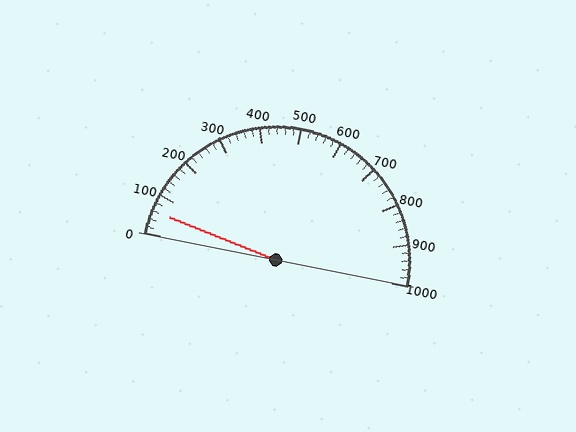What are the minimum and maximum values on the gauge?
The gauge ranges from 0 to 1000.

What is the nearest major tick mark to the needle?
The nearest major tick mark is 100.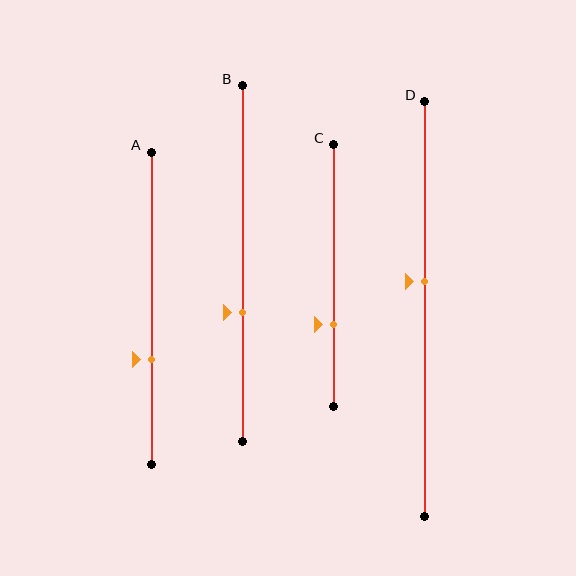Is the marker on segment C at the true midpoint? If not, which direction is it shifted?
No, the marker on segment C is shifted downward by about 19% of the segment length.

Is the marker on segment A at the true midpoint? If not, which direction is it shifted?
No, the marker on segment A is shifted downward by about 16% of the segment length.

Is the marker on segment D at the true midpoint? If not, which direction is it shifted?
No, the marker on segment D is shifted upward by about 7% of the segment length.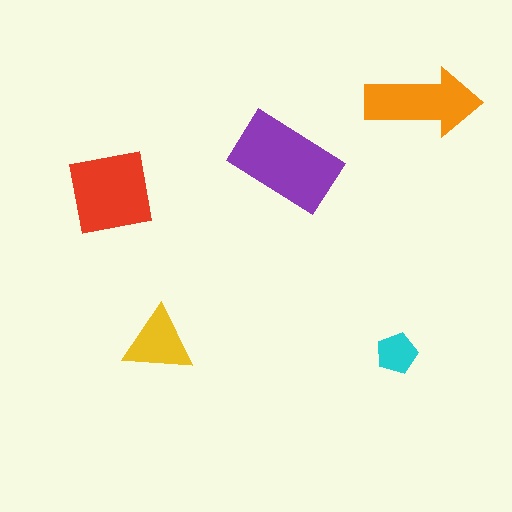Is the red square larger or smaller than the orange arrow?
Larger.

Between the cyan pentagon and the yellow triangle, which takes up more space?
The yellow triangle.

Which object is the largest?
The purple rectangle.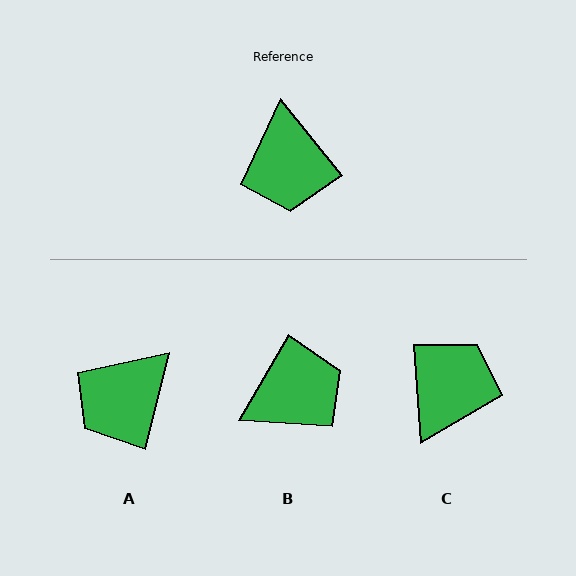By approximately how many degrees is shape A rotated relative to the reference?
Approximately 53 degrees clockwise.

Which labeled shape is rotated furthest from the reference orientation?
C, about 145 degrees away.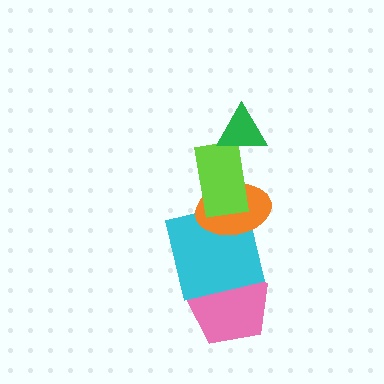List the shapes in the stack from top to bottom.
From top to bottom: the green triangle, the lime rectangle, the orange ellipse, the cyan square, the pink pentagon.